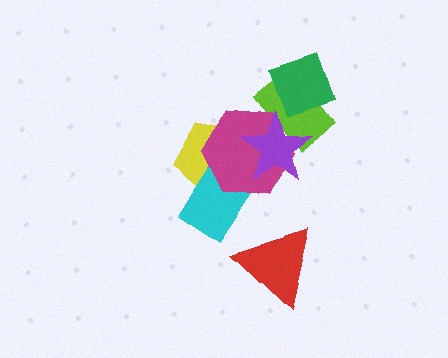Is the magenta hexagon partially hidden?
Yes, it is partially covered by another shape.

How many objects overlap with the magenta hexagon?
4 objects overlap with the magenta hexagon.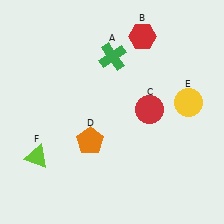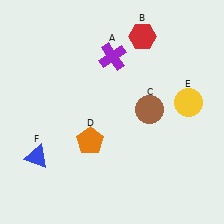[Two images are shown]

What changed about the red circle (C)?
In Image 1, C is red. In Image 2, it changed to brown.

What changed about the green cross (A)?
In Image 1, A is green. In Image 2, it changed to purple.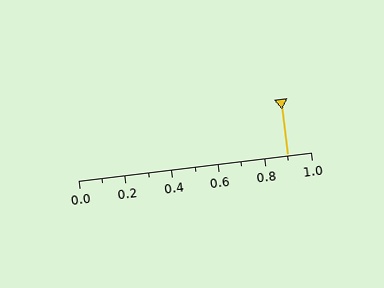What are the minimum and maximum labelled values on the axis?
The axis runs from 0.0 to 1.0.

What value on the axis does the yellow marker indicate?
The marker indicates approximately 0.9.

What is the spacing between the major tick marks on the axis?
The major ticks are spaced 0.2 apart.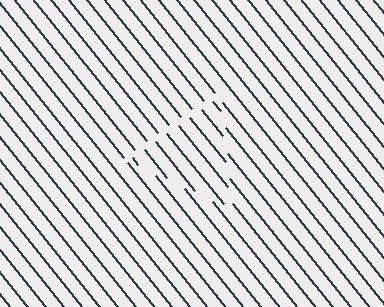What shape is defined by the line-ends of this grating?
An illusory triangle. The interior of the shape contains the same grating, shifted by half a period — the contour is defined by the phase discontinuity where line-ends from the inner and outer gratings abut.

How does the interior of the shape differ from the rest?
The interior of the shape contains the same grating, shifted by half a period — the contour is defined by the phase discontinuity where line-ends from the inner and outer gratings abut.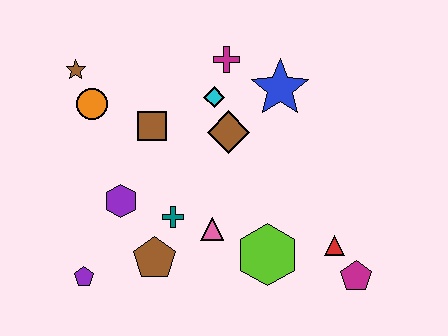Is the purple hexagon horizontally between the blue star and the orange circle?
Yes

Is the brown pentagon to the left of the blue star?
Yes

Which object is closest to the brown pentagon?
The teal cross is closest to the brown pentagon.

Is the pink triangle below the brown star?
Yes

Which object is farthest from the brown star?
The magenta pentagon is farthest from the brown star.